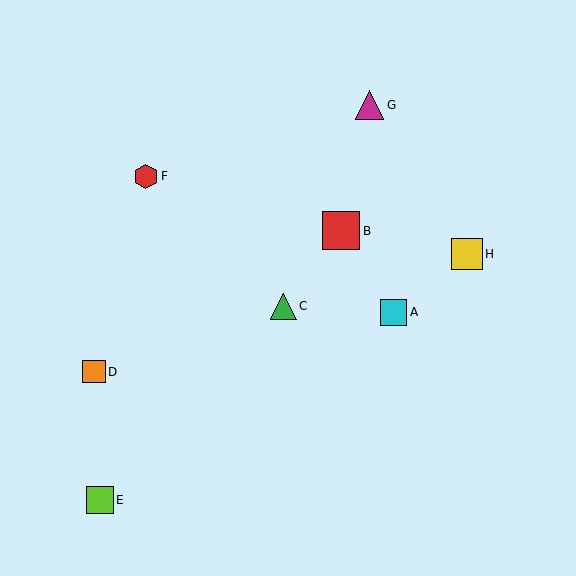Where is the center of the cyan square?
The center of the cyan square is at (394, 312).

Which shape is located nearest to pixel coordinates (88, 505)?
The lime square (labeled E) at (100, 500) is nearest to that location.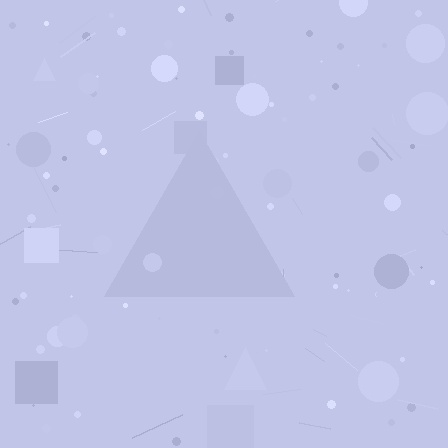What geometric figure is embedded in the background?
A triangle is embedded in the background.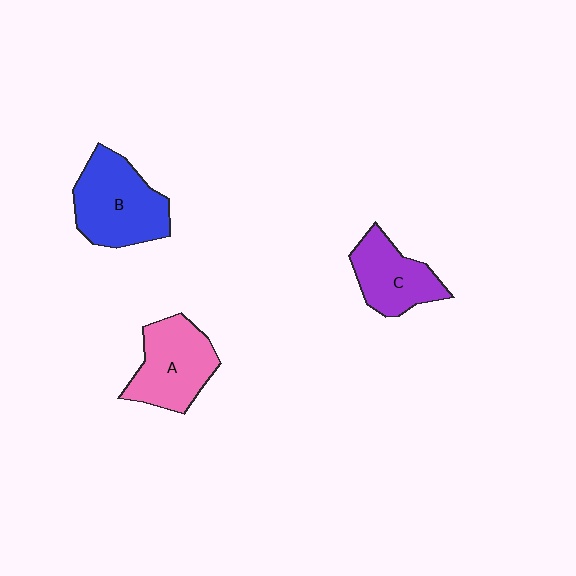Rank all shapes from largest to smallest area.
From largest to smallest: B (blue), A (pink), C (purple).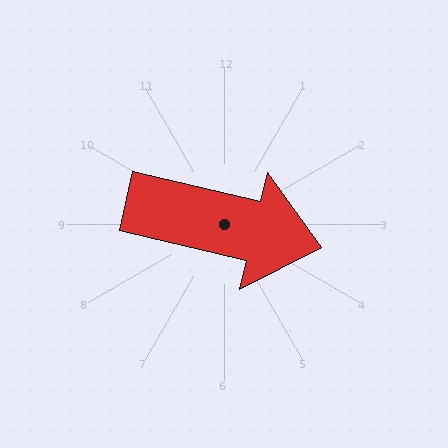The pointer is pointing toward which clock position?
Roughly 3 o'clock.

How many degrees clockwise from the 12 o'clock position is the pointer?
Approximately 103 degrees.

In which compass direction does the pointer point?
East.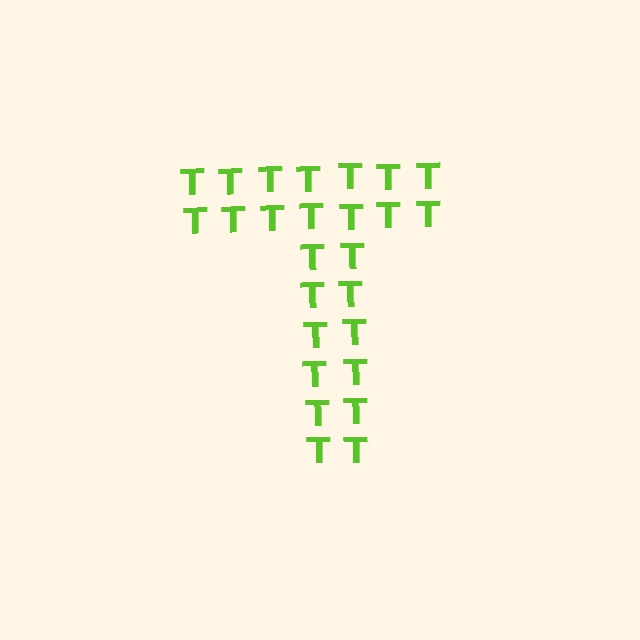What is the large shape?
The large shape is the letter T.